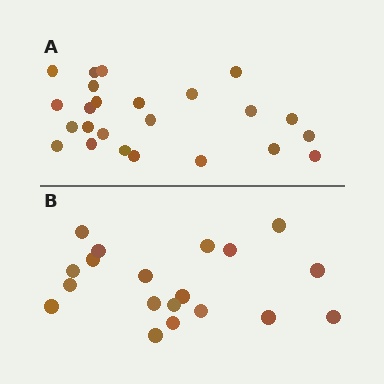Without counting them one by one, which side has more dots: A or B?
Region A (the top region) has more dots.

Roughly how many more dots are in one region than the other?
Region A has about 5 more dots than region B.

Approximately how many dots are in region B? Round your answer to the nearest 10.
About 20 dots. (The exact count is 19, which rounds to 20.)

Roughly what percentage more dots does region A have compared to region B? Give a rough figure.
About 25% more.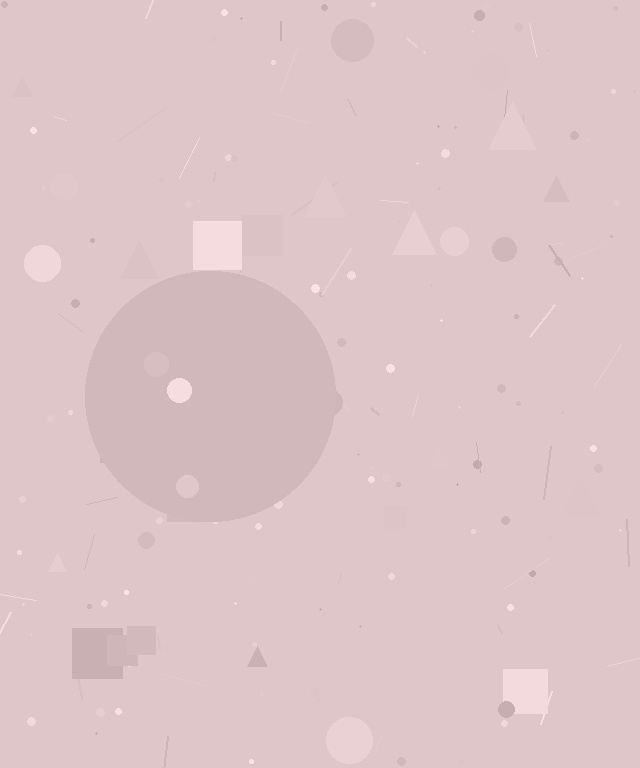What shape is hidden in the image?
A circle is hidden in the image.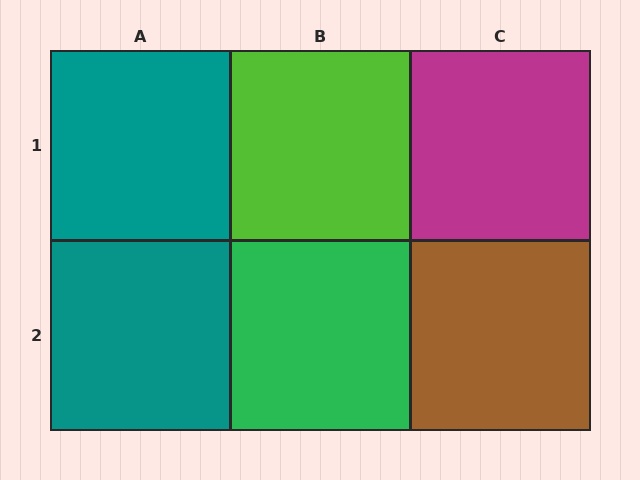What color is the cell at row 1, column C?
Magenta.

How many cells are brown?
1 cell is brown.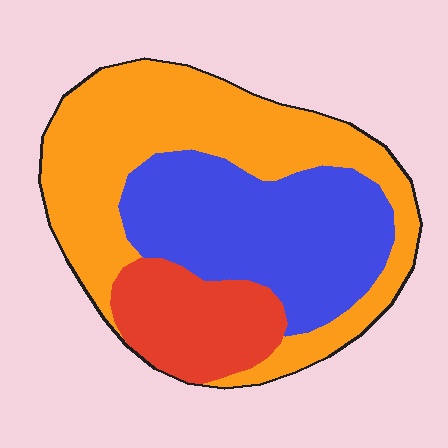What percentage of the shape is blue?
Blue covers 35% of the shape.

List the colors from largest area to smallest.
From largest to smallest: orange, blue, red.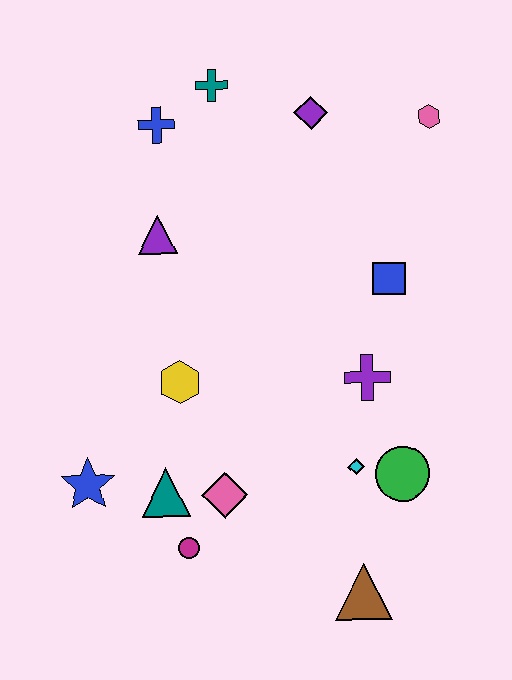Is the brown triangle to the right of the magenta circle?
Yes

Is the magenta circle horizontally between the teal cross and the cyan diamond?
No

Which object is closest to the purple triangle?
The blue cross is closest to the purple triangle.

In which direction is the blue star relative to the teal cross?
The blue star is below the teal cross.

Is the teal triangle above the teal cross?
No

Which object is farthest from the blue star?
The pink hexagon is farthest from the blue star.